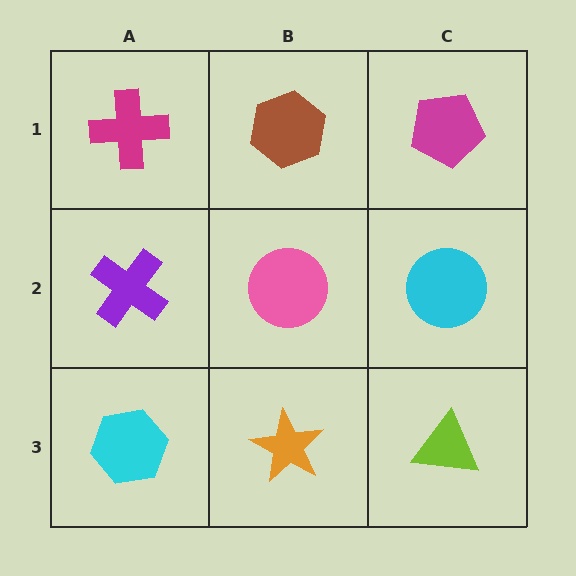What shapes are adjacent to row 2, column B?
A brown hexagon (row 1, column B), an orange star (row 3, column B), a purple cross (row 2, column A), a cyan circle (row 2, column C).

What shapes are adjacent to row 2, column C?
A magenta pentagon (row 1, column C), a lime triangle (row 3, column C), a pink circle (row 2, column B).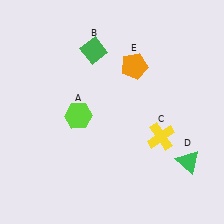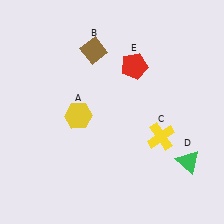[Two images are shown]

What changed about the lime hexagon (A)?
In Image 1, A is lime. In Image 2, it changed to yellow.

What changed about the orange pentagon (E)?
In Image 1, E is orange. In Image 2, it changed to red.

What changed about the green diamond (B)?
In Image 1, B is green. In Image 2, it changed to brown.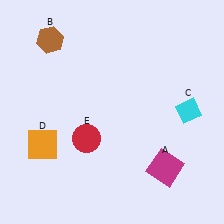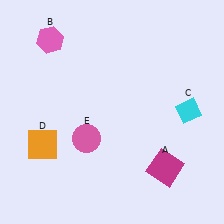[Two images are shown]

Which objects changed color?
B changed from brown to pink. E changed from red to pink.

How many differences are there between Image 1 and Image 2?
There are 2 differences between the two images.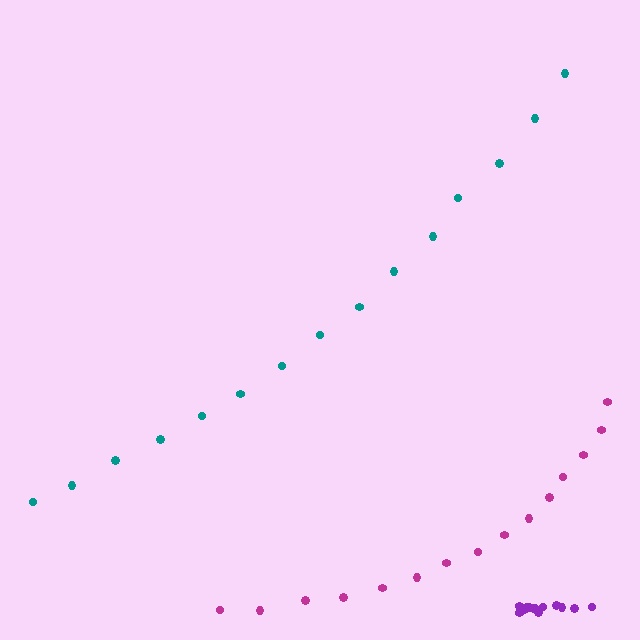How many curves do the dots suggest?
There are 3 distinct paths.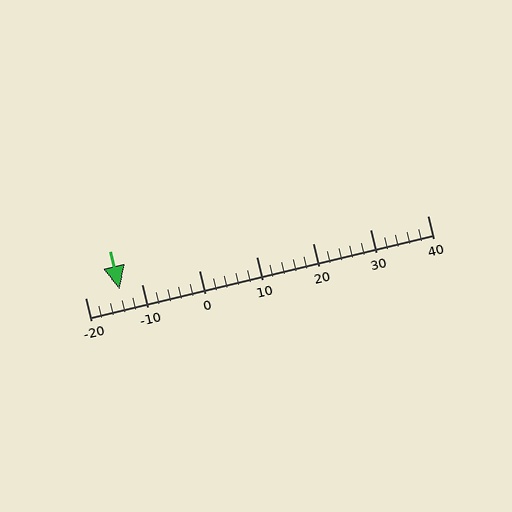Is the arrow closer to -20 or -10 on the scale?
The arrow is closer to -10.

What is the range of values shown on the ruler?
The ruler shows values from -20 to 40.